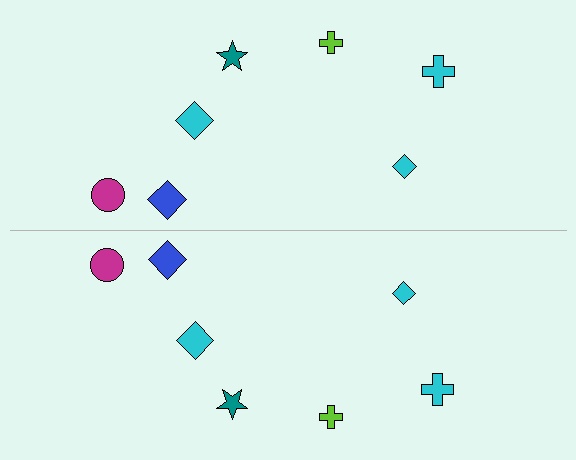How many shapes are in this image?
There are 14 shapes in this image.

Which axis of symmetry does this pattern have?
The pattern has a horizontal axis of symmetry running through the center of the image.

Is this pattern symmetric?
Yes, this pattern has bilateral (reflection) symmetry.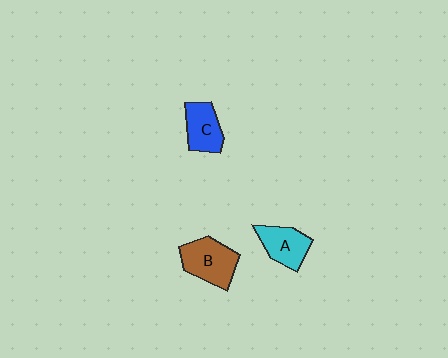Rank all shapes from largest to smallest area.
From largest to smallest: B (brown), A (cyan), C (blue).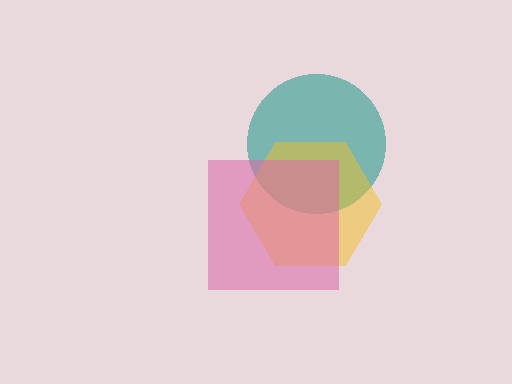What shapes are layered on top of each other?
The layered shapes are: a teal circle, a yellow hexagon, a pink square.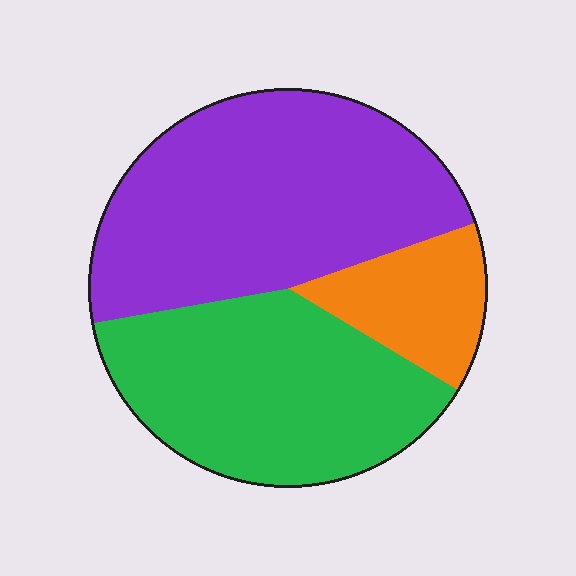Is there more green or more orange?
Green.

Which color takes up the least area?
Orange, at roughly 15%.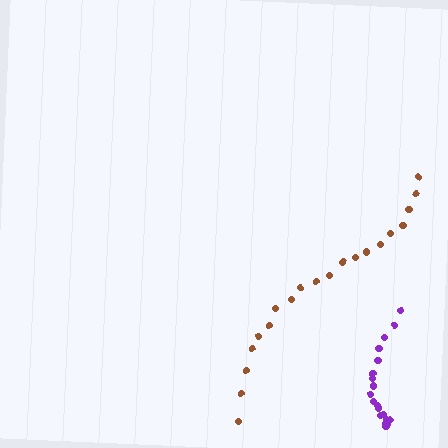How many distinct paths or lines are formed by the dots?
There are 2 distinct paths.